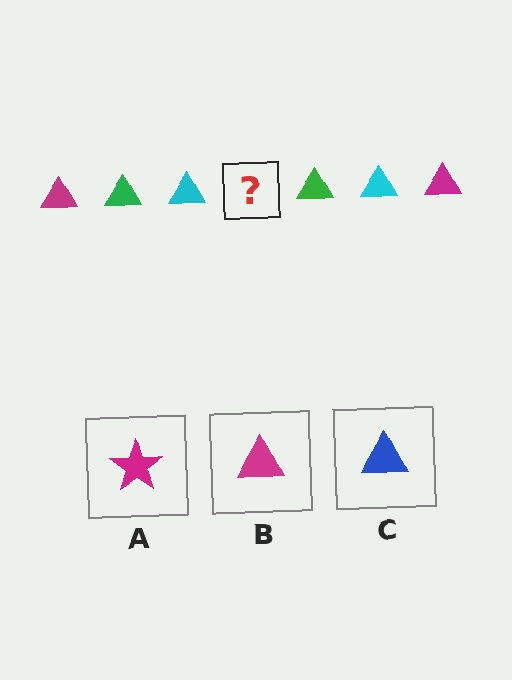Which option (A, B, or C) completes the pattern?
B.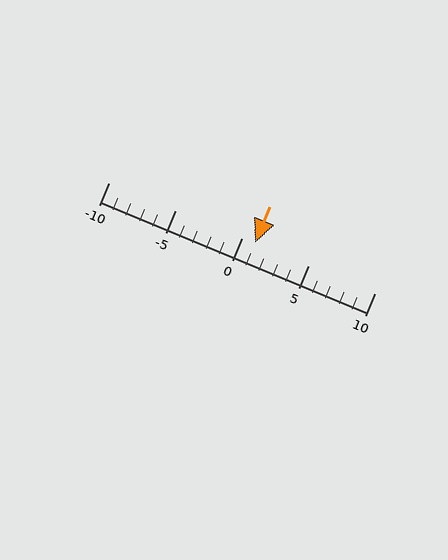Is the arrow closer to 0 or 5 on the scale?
The arrow is closer to 0.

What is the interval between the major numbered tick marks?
The major tick marks are spaced 5 units apart.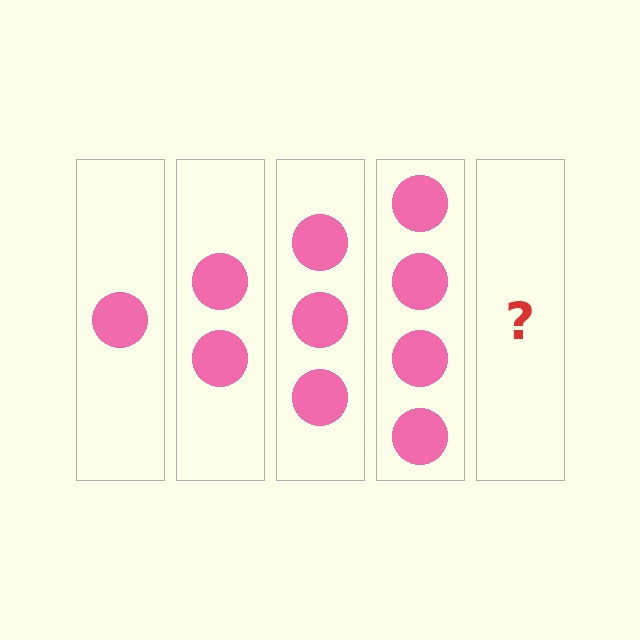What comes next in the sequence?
The next element should be 5 circles.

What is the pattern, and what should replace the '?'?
The pattern is that each step adds one more circle. The '?' should be 5 circles.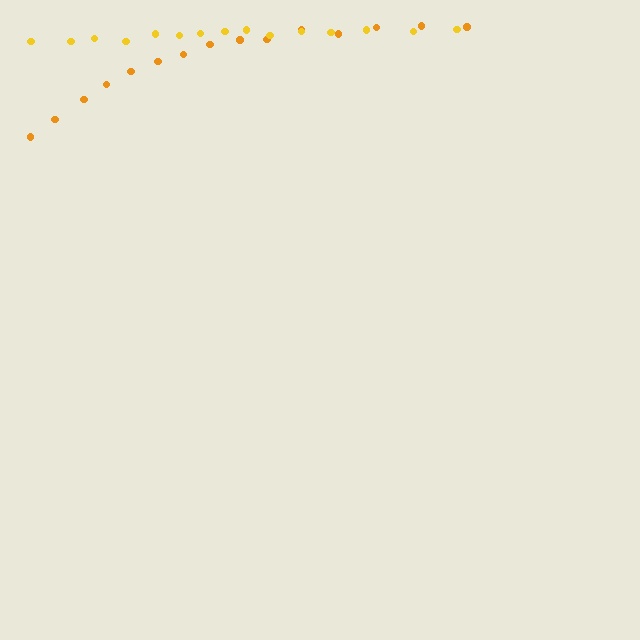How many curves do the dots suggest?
There are 2 distinct paths.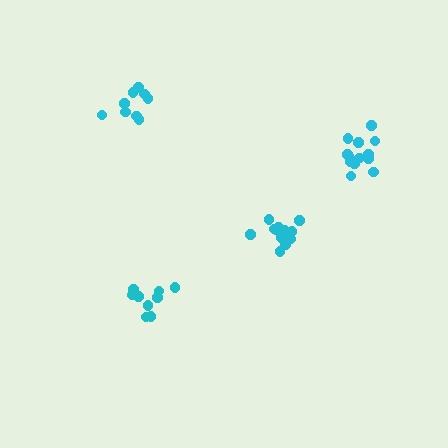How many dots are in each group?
Group 1: 13 dots, Group 2: 13 dots, Group 3: 9 dots, Group 4: 9 dots (44 total).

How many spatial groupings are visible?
There are 4 spatial groupings.